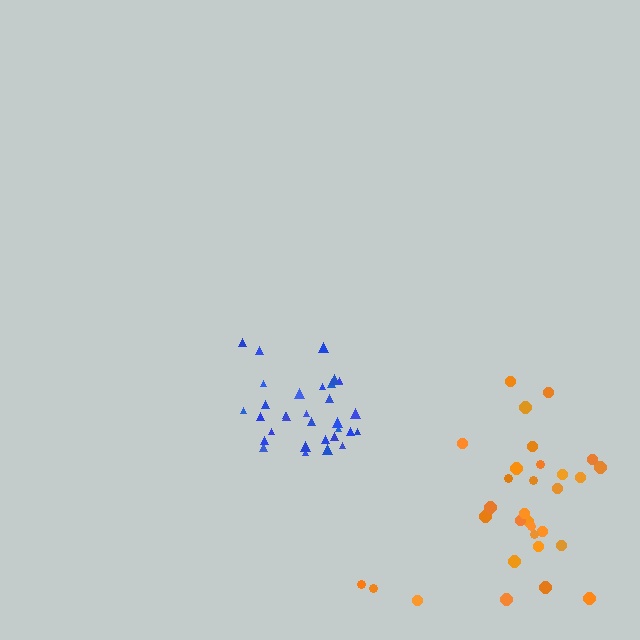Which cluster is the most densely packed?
Blue.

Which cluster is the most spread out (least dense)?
Orange.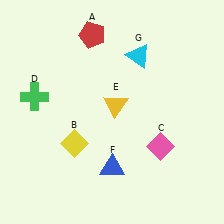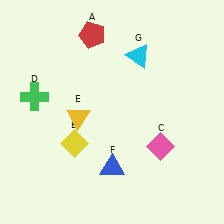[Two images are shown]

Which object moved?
The yellow triangle (E) moved left.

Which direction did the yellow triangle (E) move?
The yellow triangle (E) moved left.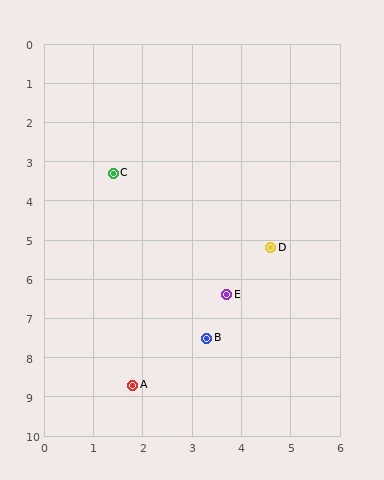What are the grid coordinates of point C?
Point C is at approximately (1.4, 3.3).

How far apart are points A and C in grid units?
Points A and C are about 5.4 grid units apart.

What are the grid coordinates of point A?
Point A is at approximately (1.8, 8.7).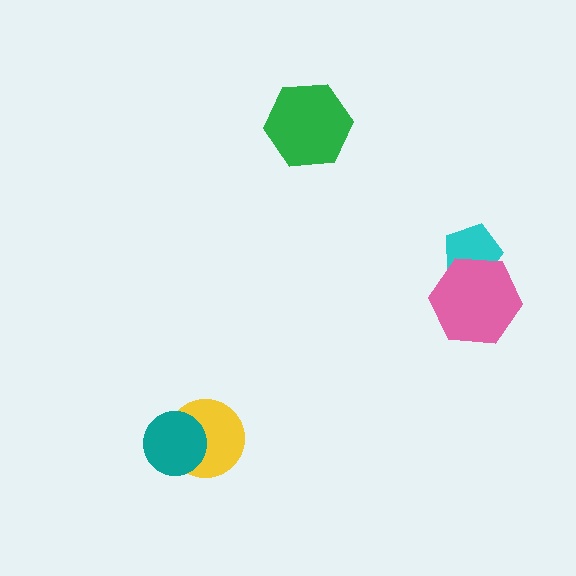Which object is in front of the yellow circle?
The teal circle is in front of the yellow circle.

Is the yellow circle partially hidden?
Yes, it is partially covered by another shape.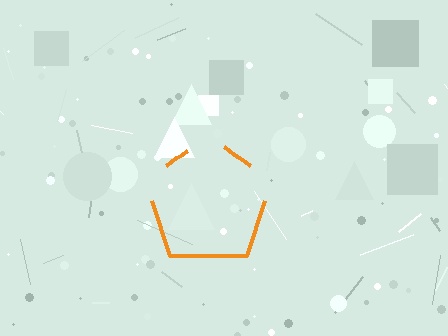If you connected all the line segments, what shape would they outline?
They would outline a pentagon.